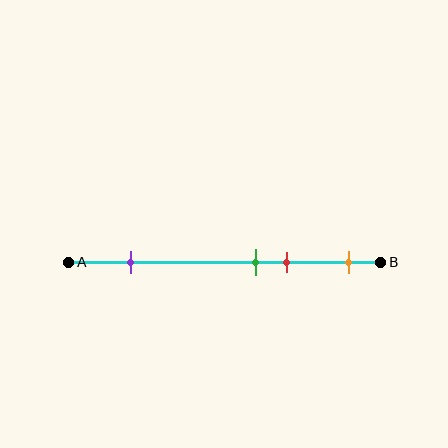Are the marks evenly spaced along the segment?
No, the marks are not evenly spaced.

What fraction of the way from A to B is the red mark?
The red mark is approximately 70% (0.7) of the way from A to B.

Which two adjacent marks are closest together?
The green and red marks are the closest adjacent pair.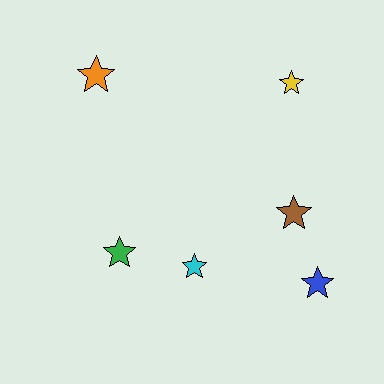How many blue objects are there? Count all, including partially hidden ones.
There is 1 blue object.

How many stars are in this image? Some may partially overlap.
There are 6 stars.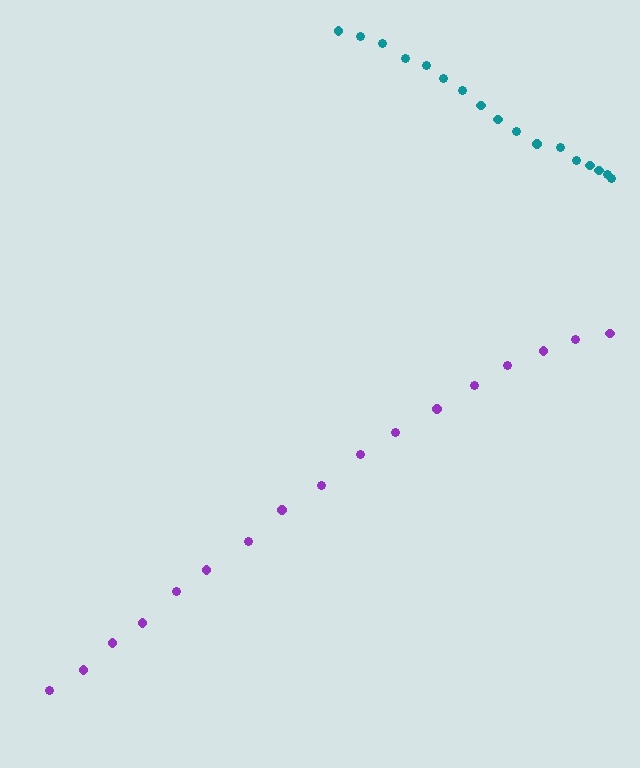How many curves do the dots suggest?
There are 2 distinct paths.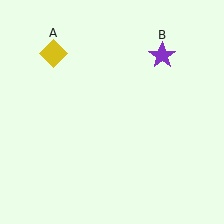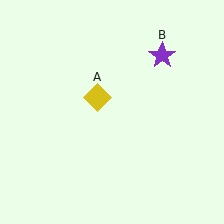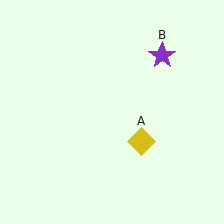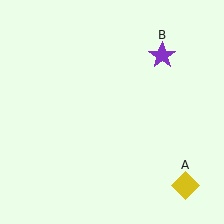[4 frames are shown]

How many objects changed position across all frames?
1 object changed position: yellow diamond (object A).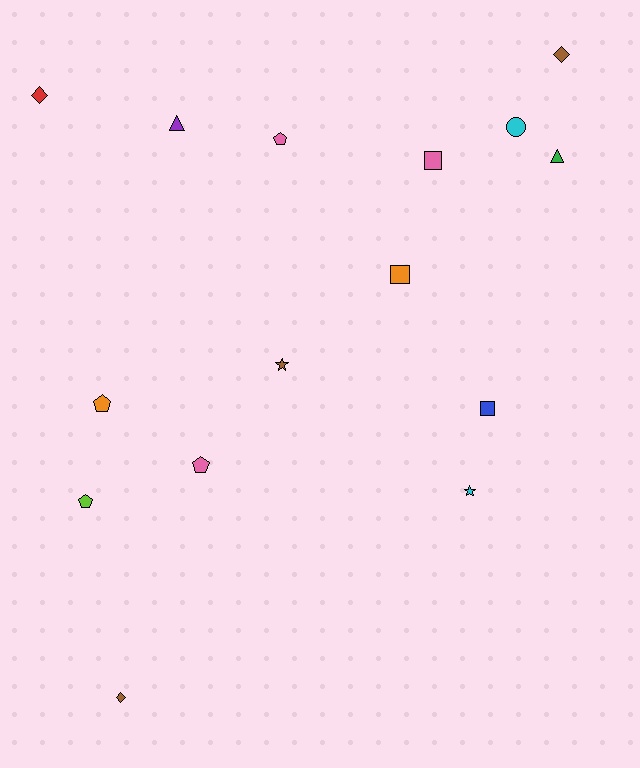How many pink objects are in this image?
There are 3 pink objects.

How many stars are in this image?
There are 2 stars.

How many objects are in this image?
There are 15 objects.